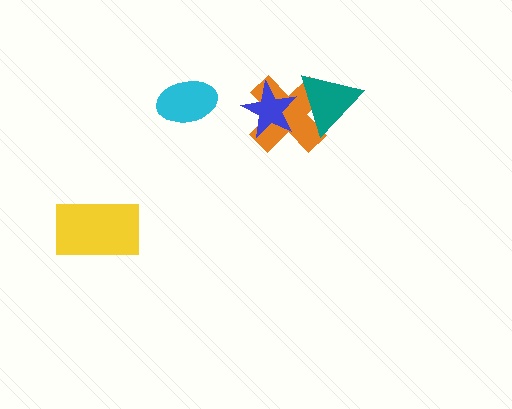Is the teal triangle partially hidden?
Yes, it is partially covered by another shape.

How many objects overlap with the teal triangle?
2 objects overlap with the teal triangle.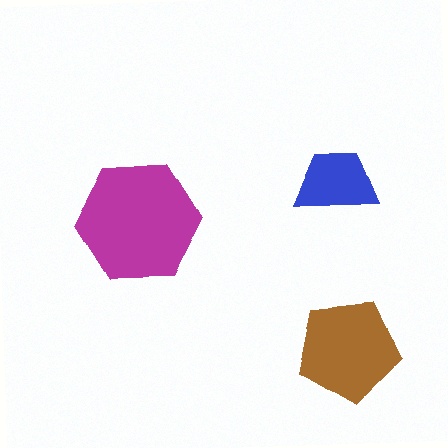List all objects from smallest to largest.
The blue trapezoid, the brown pentagon, the magenta hexagon.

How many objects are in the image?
There are 3 objects in the image.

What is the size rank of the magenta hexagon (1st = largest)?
1st.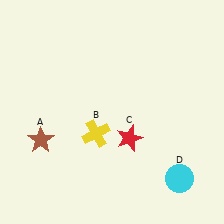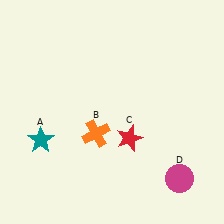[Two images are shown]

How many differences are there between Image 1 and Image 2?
There are 3 differences between the two images.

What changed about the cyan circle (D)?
In Image 1, D is cyan. In Image 2, it changed to magenta.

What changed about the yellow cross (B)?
In Image 1, B is yellow. In Image 2, it changed to orange.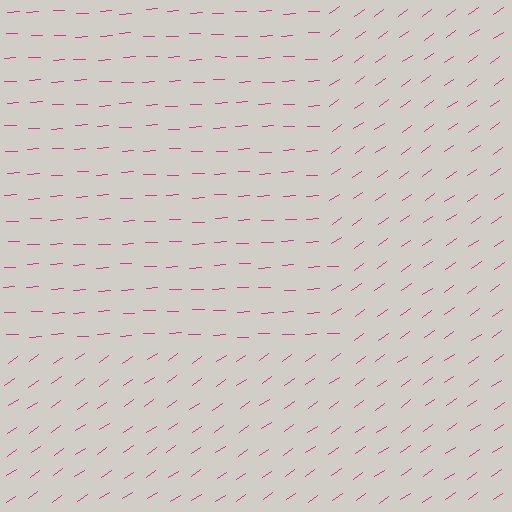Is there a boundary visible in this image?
Yes, there is a texture boundary formed by a change in line orientation.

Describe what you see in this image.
The image is filled with small magenta line segments. A rectangle region in the image has lines oriented differently from the surrounding lines, creating a visible texture boundary.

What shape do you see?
I see a rectangle.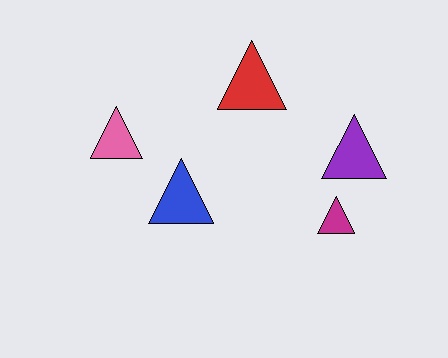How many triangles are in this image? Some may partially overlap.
There are 5 triangles.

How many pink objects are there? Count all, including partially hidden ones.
There is 1 pink object.